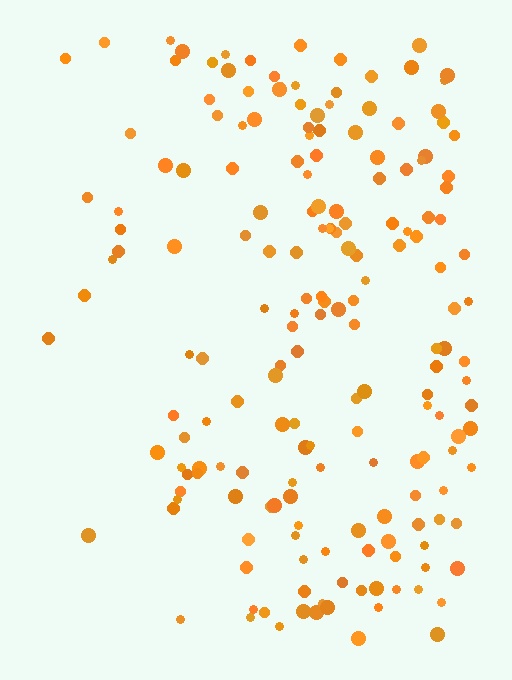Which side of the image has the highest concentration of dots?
The right.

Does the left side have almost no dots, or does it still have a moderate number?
Still a moderate number, just noticeably fewer than the right.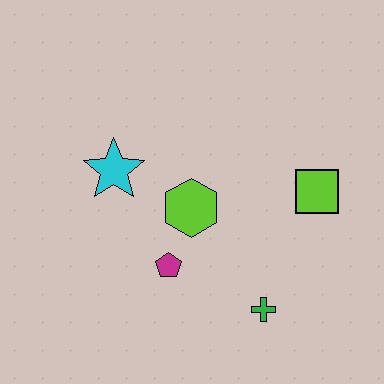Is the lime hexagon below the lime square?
Yes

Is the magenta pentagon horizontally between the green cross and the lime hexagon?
No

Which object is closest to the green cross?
The magenta pentagon is closest to the green cross.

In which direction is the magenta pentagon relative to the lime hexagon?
The magenta pentagon is below the lime hexagon.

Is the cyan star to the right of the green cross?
No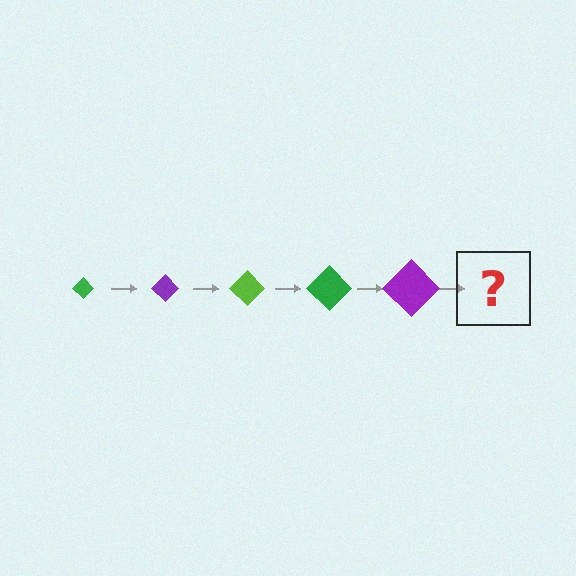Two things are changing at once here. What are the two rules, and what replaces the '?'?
The two rules are that the diamond grows larger each step and the color cycles through green, purple, and lime. The '?' should be a lime diamond, larger than the previous one.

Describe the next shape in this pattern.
It should be a lime diamond, larger than the previous one.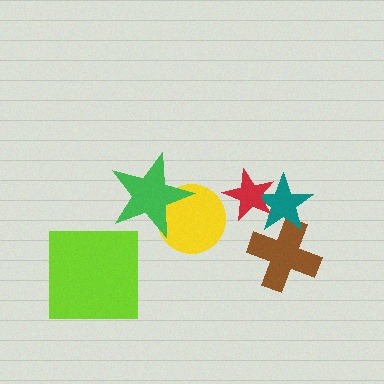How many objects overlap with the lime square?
0 objects overlap with the lime square.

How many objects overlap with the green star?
1 object overlaps with the green star.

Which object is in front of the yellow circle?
The green star is in front of the yellow circle.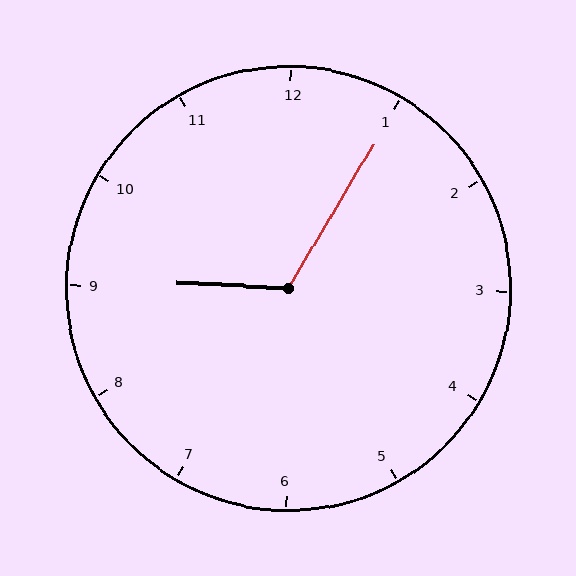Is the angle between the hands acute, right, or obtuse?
It is obtuse.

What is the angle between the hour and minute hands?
Approximately 118 degrees.